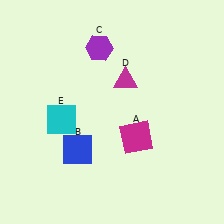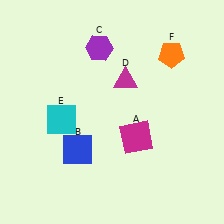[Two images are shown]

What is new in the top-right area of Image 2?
An orange pentagon (F) was added in the top-right area of Image 2.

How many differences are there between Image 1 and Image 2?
There is 1 difference between the two images.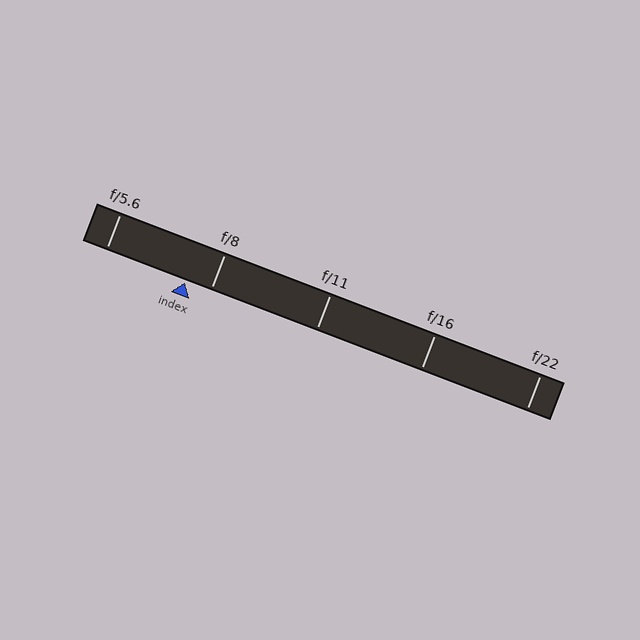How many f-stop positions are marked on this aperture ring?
There are 5 f-stop positions marked.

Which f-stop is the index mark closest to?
The index mark is closest to f/8.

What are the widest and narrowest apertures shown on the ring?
The widest aperture shown is f/5.6 and the narrowest is f/22.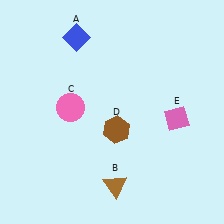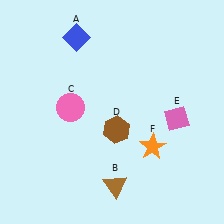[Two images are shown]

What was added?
An orange star (F) was added in Image 2.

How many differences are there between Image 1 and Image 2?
There is 1 difference between the two images.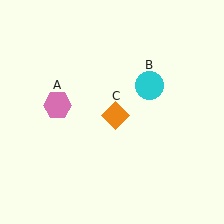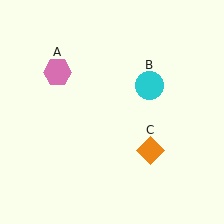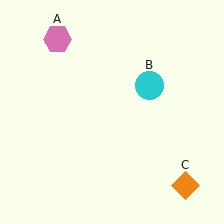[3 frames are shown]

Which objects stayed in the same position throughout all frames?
Cyan circle (object B) remained stationary.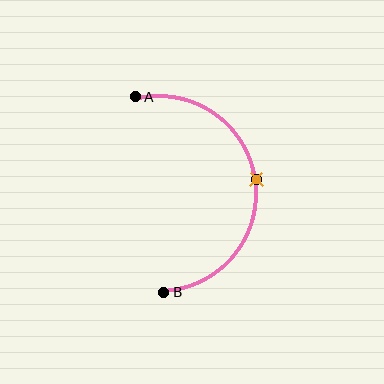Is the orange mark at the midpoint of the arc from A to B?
Yes. The orange mark lies on the arc at equal arc-length from both A and B — it is the arc midpoint.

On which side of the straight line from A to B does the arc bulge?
The arc bulges to the right of the straight line connecting A and B.